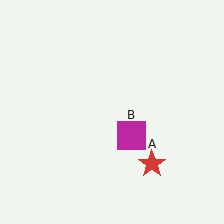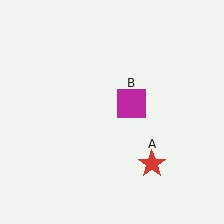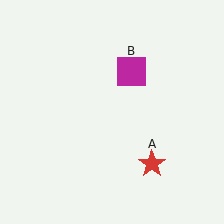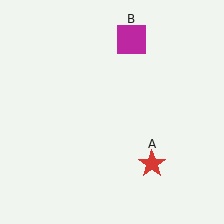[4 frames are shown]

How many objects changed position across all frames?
1 object changed position: magenta square (object B).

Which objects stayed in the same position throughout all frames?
Red star (object A) remained stationary.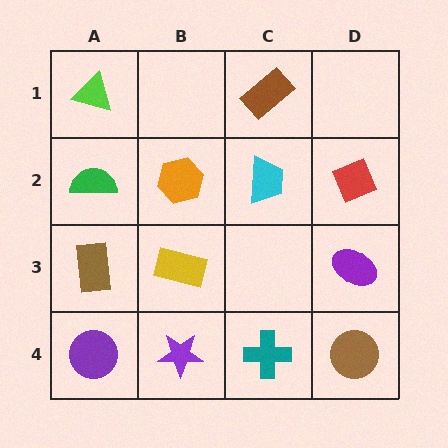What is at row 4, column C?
A teal cross.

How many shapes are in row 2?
4 shapes.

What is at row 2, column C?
A cyan trapezoid.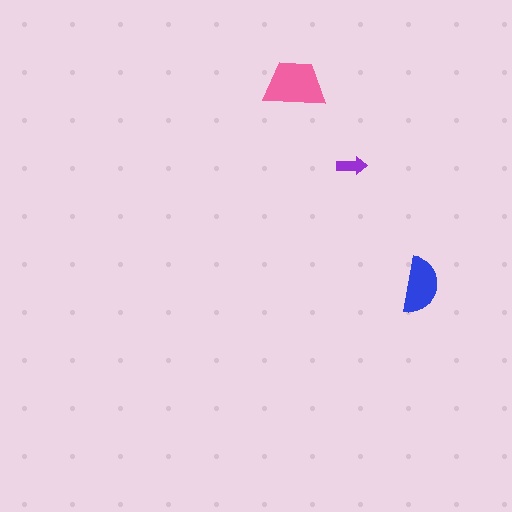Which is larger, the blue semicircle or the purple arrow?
The blue semicircle.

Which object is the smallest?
The purple arrow.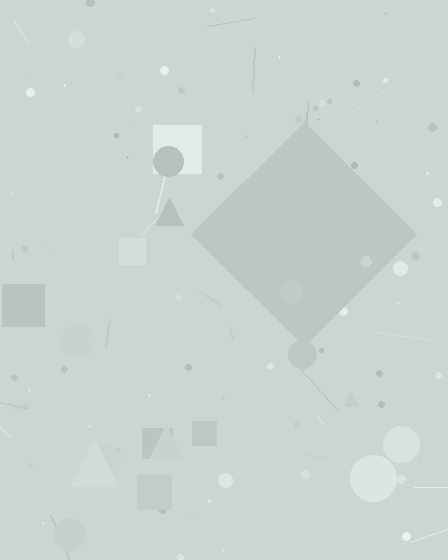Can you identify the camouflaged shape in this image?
The camouflaged shape is a diamond.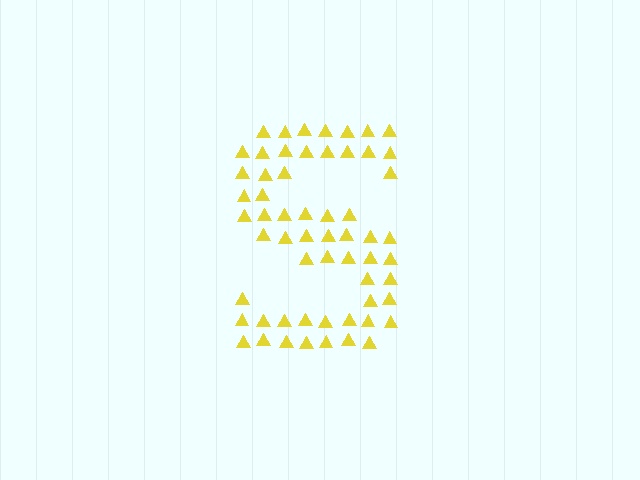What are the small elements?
The small elements are triangles.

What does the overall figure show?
The overall figure shows the letter S.